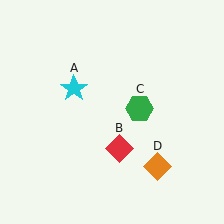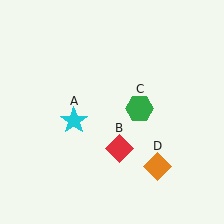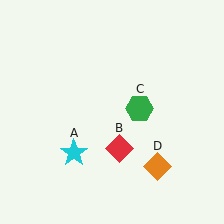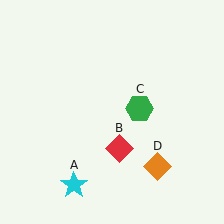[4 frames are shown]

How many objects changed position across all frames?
1 object changed position: cyan star (object A).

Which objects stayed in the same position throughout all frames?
Red diamond (object B) and green hexagon (object C) and orange diamond (object D) remained stationary.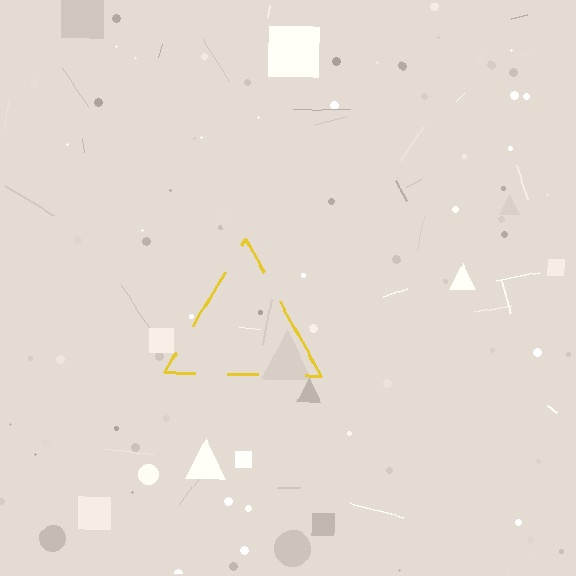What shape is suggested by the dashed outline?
The dashed outline suggests a triangle.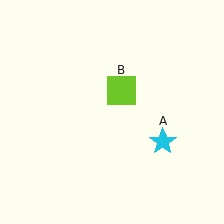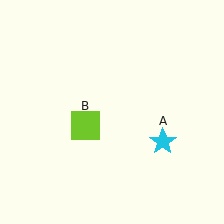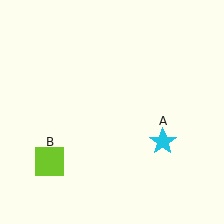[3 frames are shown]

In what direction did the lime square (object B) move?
The lime square (object B) moved down and to the left.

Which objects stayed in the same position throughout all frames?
Cyan star (object A) remained stationary.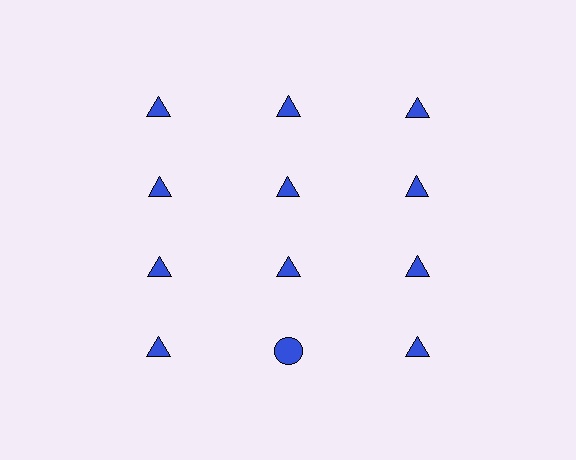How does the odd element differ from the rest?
It has a different shape: circle instead of triangle.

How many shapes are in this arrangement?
There are 12 shapes arranged in a grid pattern.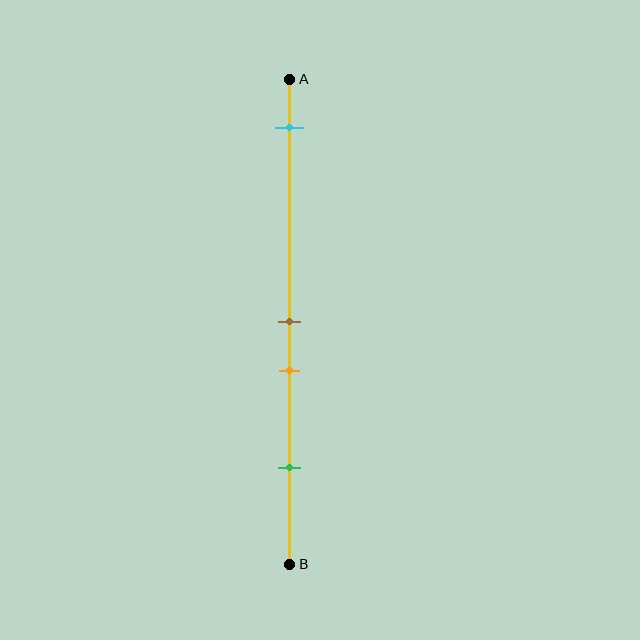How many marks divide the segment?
There are 4 marks dividing the segment.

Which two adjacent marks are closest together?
The brown and orange marks are the closest adjacent pair.